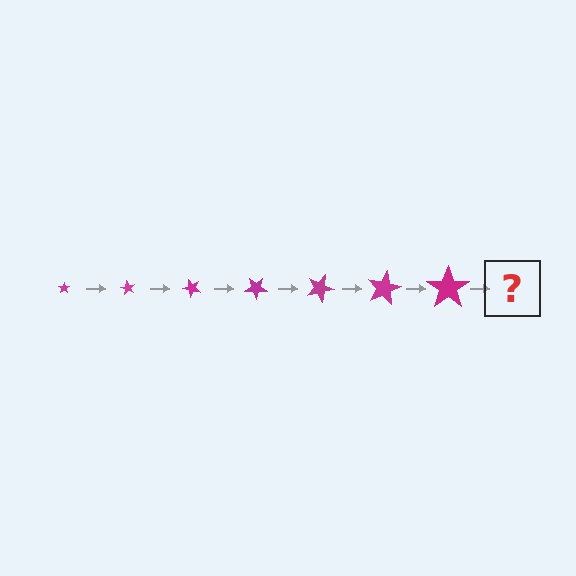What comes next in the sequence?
The next element should be a star, larger than the previous one and rotated 420 degrees from the start.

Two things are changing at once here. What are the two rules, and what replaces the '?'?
The two rules are that the star grows larger each step and it rotates 60 degrees each step. The '?' should be a star, larger than the previous one and rotated 420 degrees from the start.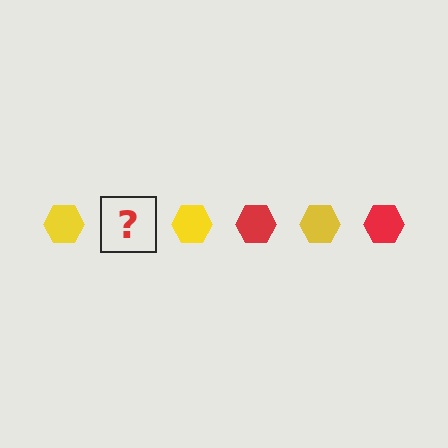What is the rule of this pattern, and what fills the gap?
The rule is that the pattern cycles through yellow, red hexagons. The gap should be filled with a red hexagon.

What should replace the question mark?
The question mark should be replaced with a red hexagon.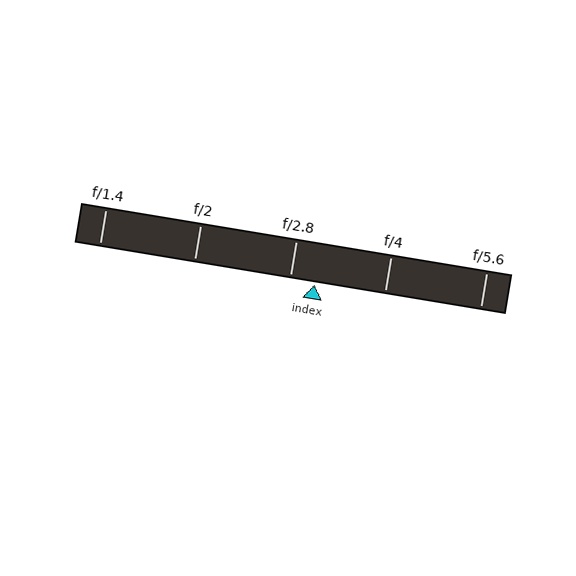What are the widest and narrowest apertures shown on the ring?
The widest aperture shown is f/1.4 and the narrowest is f/5.6.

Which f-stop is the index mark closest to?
The index mark is closest to f/2.8.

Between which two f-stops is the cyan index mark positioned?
The index mark is between f/2.8 and f/4.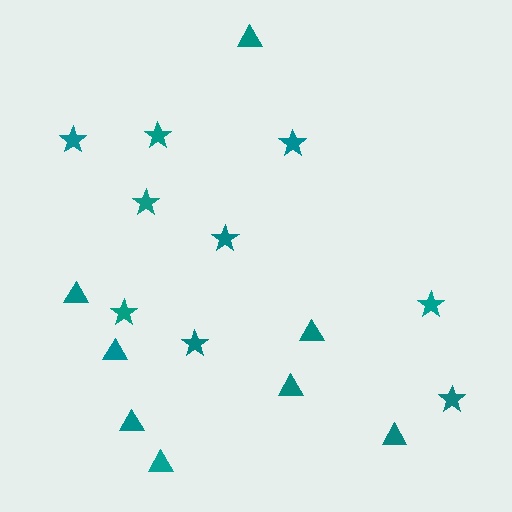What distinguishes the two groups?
There are 2 groups: one group of triangles (8) and one group of stars (9).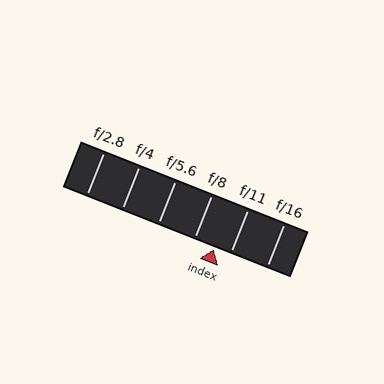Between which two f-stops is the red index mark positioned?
The index mark is between f/8 and f/11.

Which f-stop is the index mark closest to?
The index mark is closest to f/11.